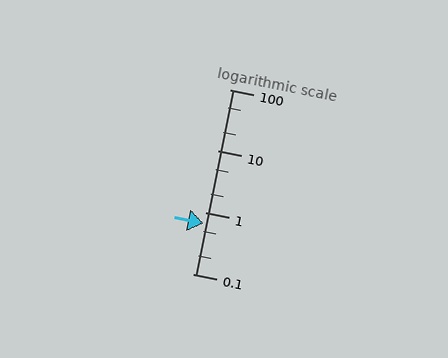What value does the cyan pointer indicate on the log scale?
The pointer indicates approximately 0.66.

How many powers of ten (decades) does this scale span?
The scale spans 3 decades, from 0.1 to 100.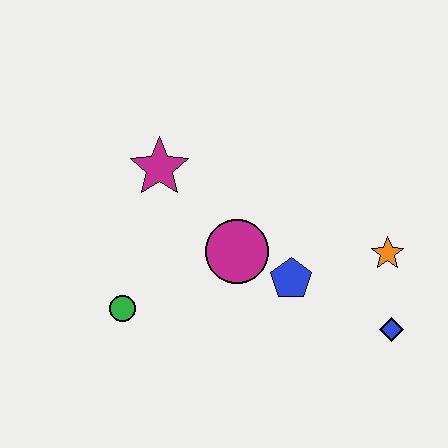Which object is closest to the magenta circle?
The blue pentagon is closest to the magenta circle.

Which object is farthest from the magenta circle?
The blue diamond is farthest from the magenta circle.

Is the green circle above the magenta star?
No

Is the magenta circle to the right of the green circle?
Yes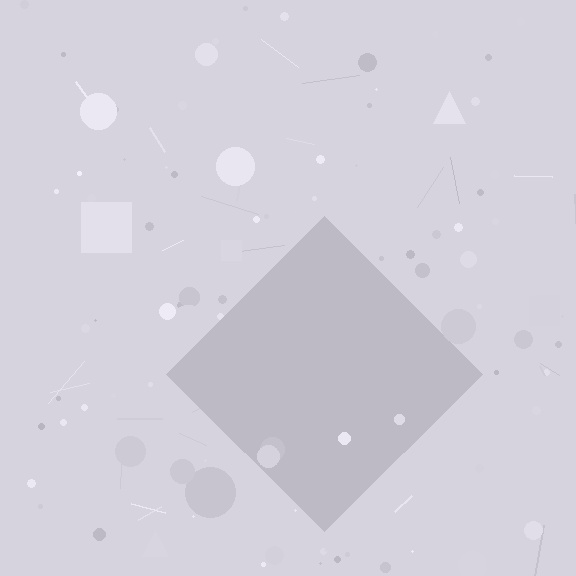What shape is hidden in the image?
A diamond is hidden in the image.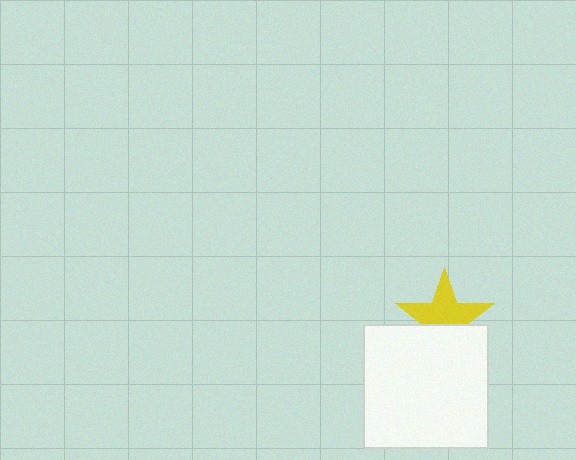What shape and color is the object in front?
The object in front is a white square.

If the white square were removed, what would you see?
You would see the complete yellow star.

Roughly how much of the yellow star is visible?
About half of it is visible (roughly 60%).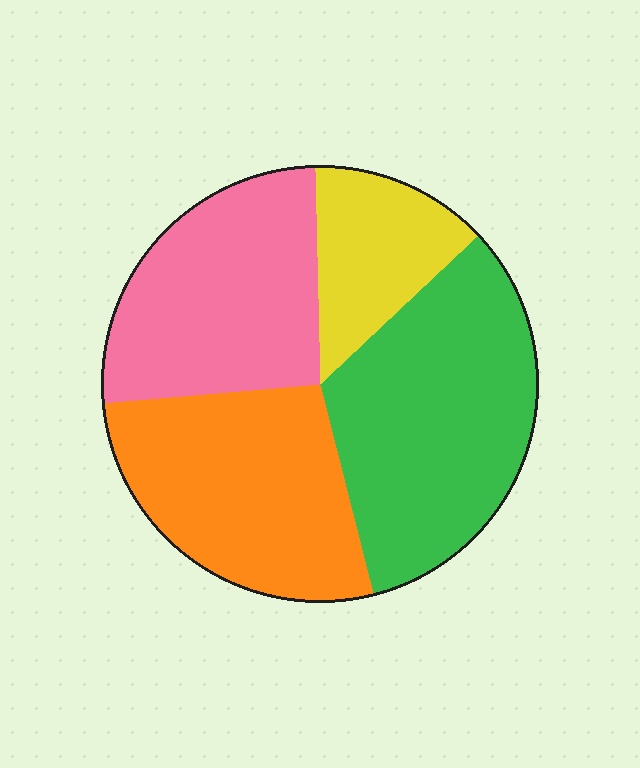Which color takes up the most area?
Green, at roughly 35%.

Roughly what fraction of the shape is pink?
Pink covers around 25% of the shape.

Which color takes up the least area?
Yellow, at roughly 15%.